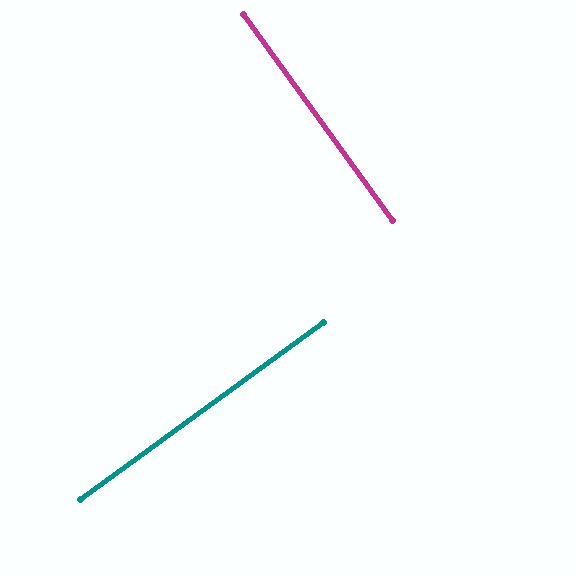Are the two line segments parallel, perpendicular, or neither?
Perpendicular — they meet at approximately 90°.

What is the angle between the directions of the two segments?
Approximately 90 degrees.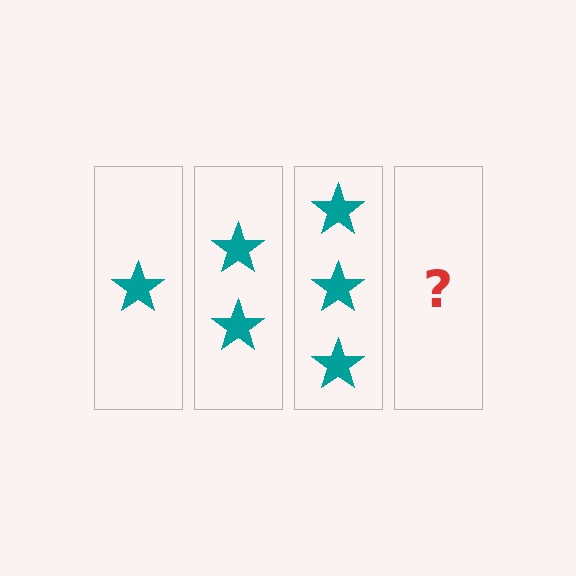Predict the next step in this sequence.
The next step is 4 stars.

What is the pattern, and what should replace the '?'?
The pattern is that each step adds one more star. The '?' should be 4 stars.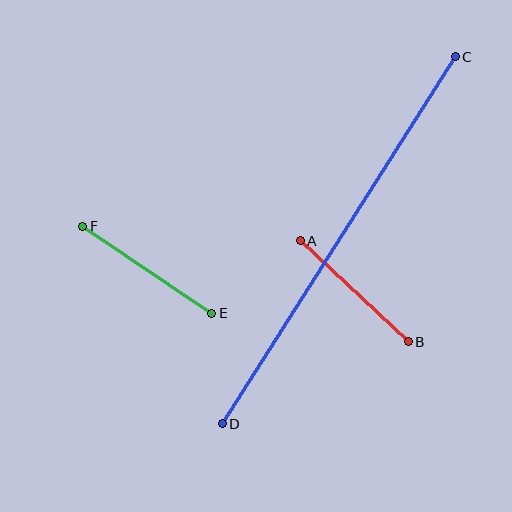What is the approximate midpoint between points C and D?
The midpoint is at approximately (339, 240) pixels.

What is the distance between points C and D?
The distance is approximately 434 pixels.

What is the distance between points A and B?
The distance is approximately 148 pixels.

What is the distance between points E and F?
The distance is approximately 156 pixels.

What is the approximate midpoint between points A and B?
The midpoint is at approximately (354, 291) pixels.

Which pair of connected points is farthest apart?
Points C and D are farthest apart.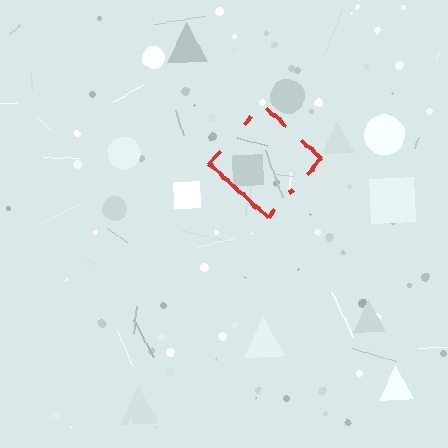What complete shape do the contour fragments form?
The contour fragments form a diamond.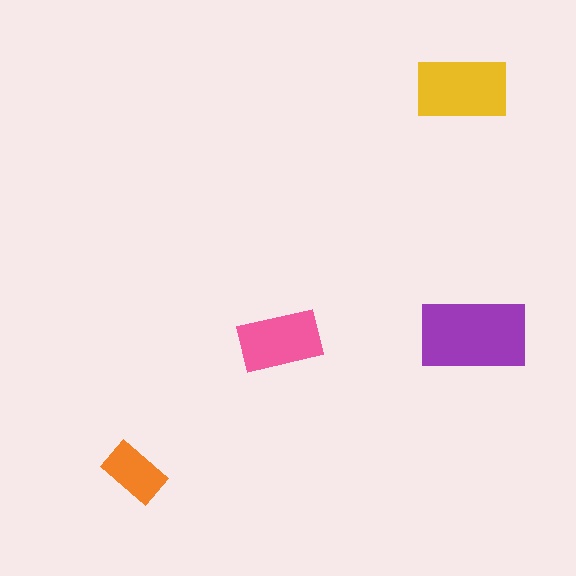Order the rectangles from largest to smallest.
the purple one, the yellow one, the pink one, the orange one.